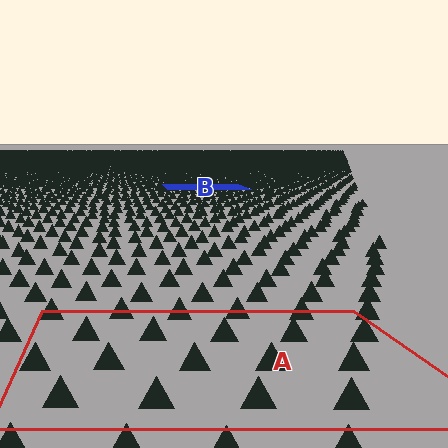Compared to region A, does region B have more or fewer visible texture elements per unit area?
Region B has more texture elements per unit area — they are packed more densely because it is farther away.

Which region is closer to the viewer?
Region A is closer. The texture elements there are larger and more spread out.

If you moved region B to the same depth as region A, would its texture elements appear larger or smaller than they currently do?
They would appear larger. At a closer depth, the same texture elements are projected at a bigger on-screen size.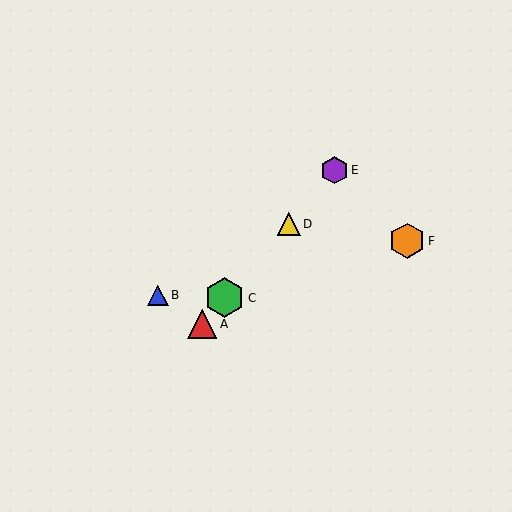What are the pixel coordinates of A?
Object A is at (202, 324).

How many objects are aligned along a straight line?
4 objects (A, C, D, E) are aligned along a straight line.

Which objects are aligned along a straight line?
Objects A, C, D, E are aligned along a straight line.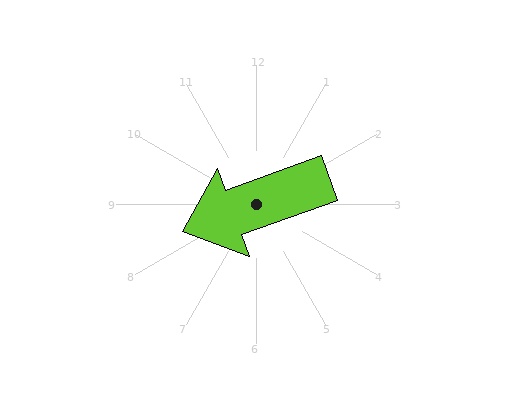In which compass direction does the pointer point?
West.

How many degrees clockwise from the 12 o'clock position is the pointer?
Approximately 250 degrees.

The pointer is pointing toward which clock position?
Roughly 8 o'clock.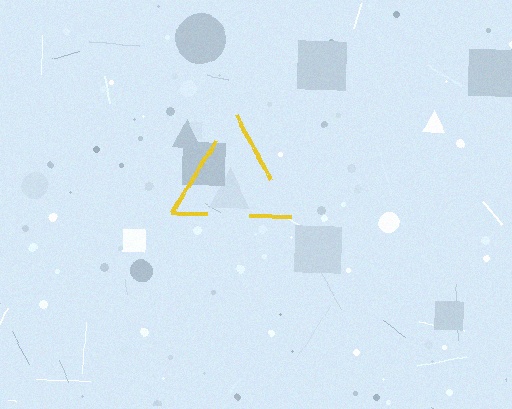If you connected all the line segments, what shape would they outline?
They would outline a triangle.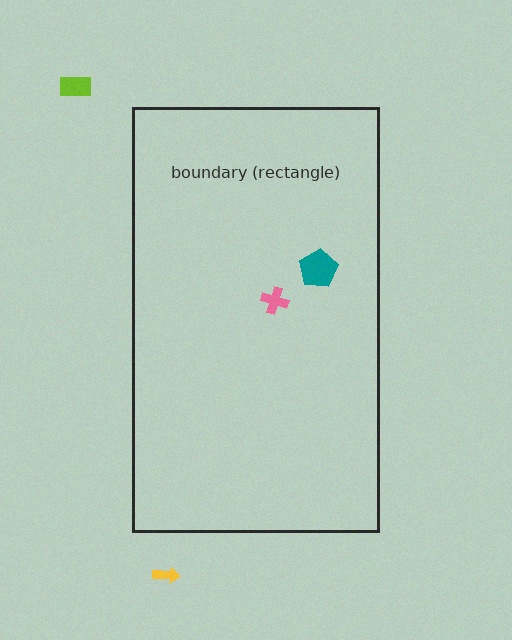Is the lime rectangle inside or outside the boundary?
Outside.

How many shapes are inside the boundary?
2 inside, 2 outside.